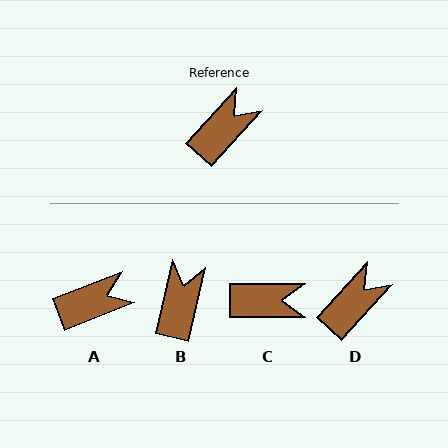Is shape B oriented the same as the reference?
No, it is off by about 29 degrees.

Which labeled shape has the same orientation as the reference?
D.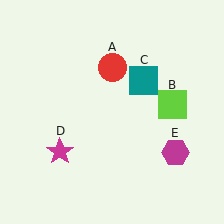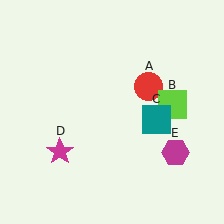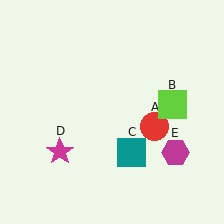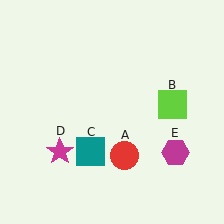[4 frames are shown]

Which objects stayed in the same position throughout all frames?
Lime square (object B) and magenta star (object D) and magenta hexagon (object E) remained stationary.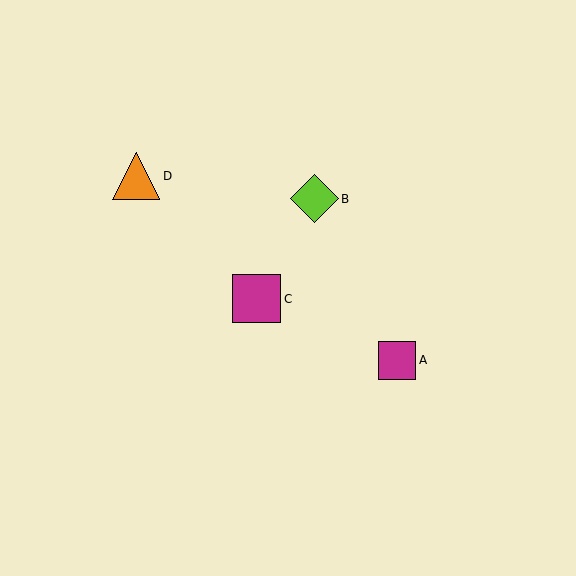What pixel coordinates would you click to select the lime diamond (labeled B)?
Click at (315, 199) to select the lime diamond B.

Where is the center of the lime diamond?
The center of the lime diamond is at (315, 199).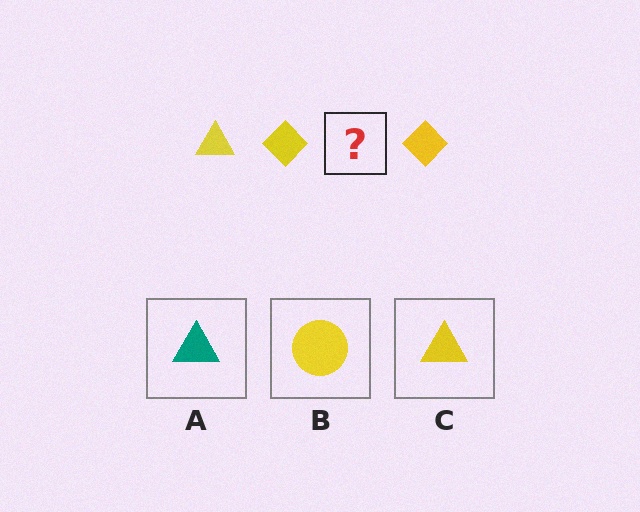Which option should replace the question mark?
Option C.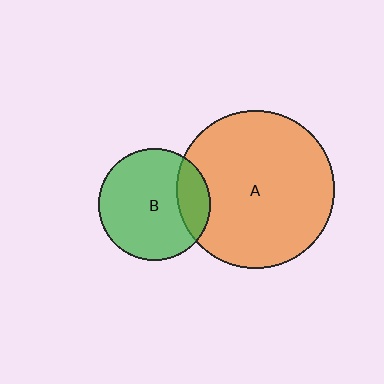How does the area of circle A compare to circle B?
Approximately 2.0 times.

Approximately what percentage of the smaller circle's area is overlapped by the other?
Approximately 20%.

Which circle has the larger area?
Circle A (orange).